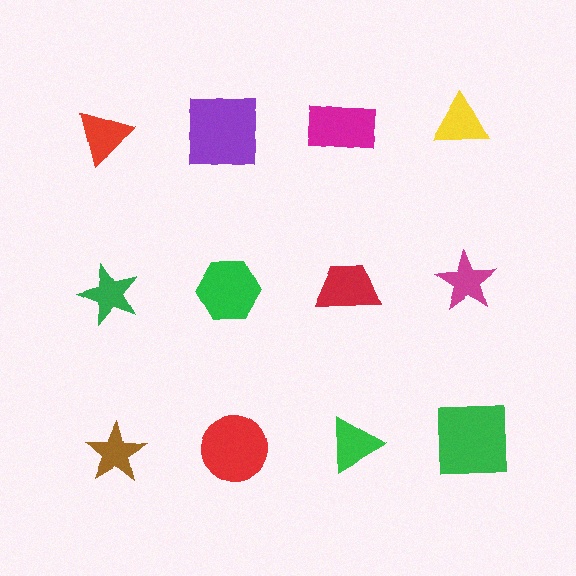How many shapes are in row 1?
4 shapes.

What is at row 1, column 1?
A red triangle.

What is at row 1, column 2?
A purple square.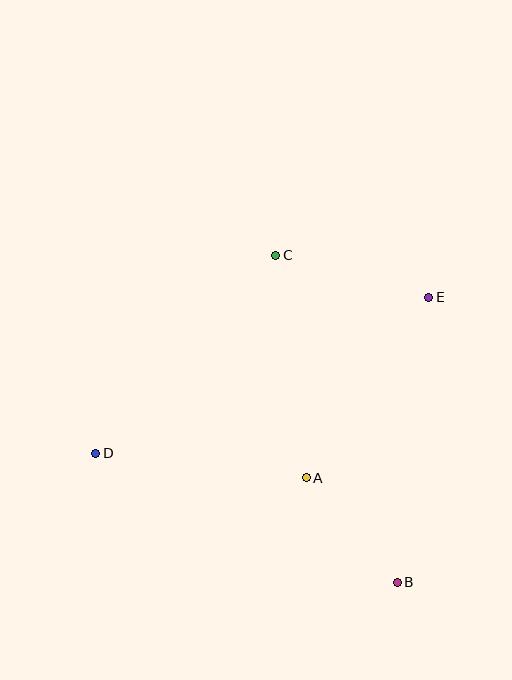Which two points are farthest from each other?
Points D and E are farthest from each other.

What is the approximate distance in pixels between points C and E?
The distance between C and E is approximately 159 pixels.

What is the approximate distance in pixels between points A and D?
The distance between A and D is approximately 212 pixels.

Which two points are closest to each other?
Points A and B are closest to each other.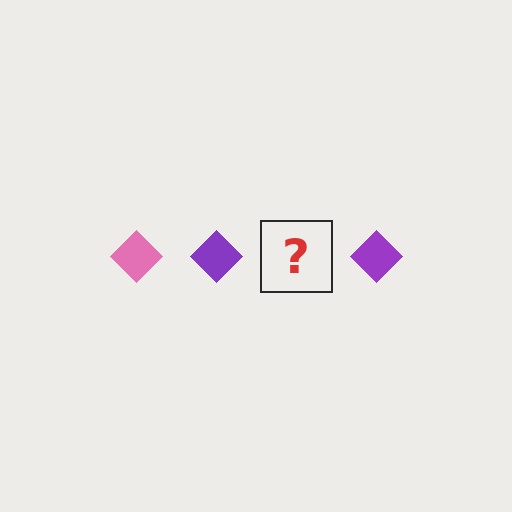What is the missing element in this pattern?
The missing element is a pink diamond.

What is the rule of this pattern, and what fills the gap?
The rule is that the pattern cycles through pink, purple diamonds. The gap should be filled with a pink diamond.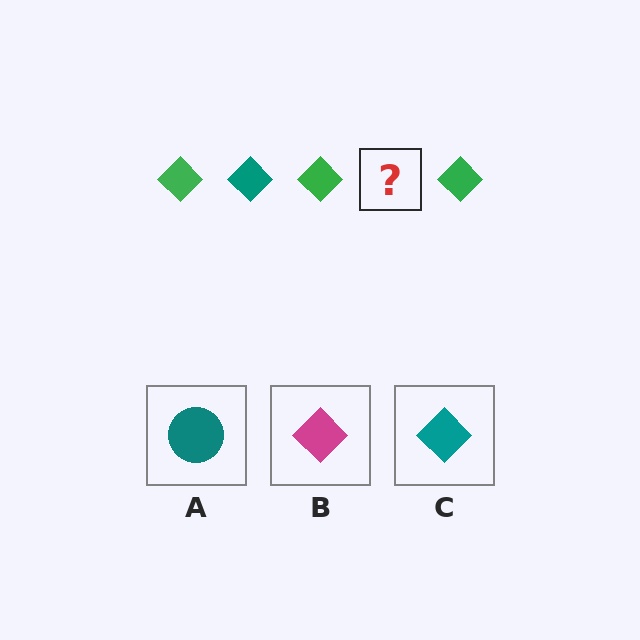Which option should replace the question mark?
Option C.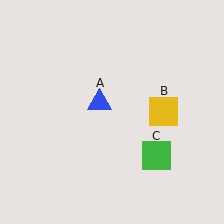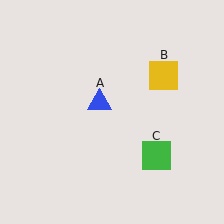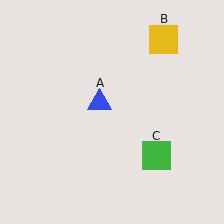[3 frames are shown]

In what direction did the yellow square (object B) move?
The yellow square (object B) moved up.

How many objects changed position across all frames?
1 object changed position: yellow square (object B).